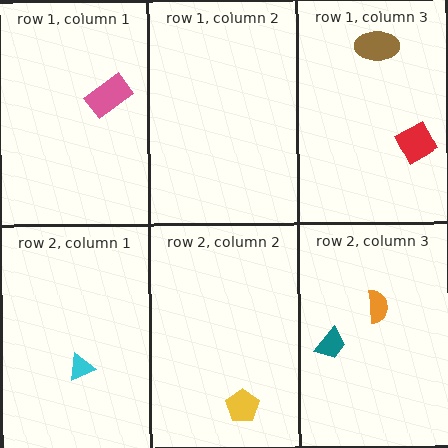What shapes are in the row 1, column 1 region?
The pink rectangle.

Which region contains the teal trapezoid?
The row 2, column 3 region.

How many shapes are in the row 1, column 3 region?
2.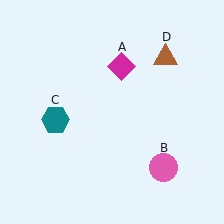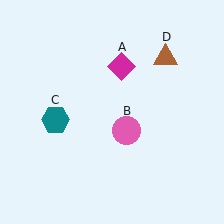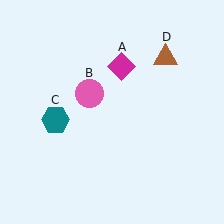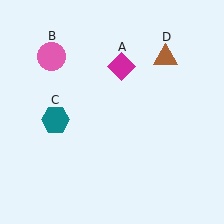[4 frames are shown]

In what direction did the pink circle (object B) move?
The pink circle (object B) moved up and to the left.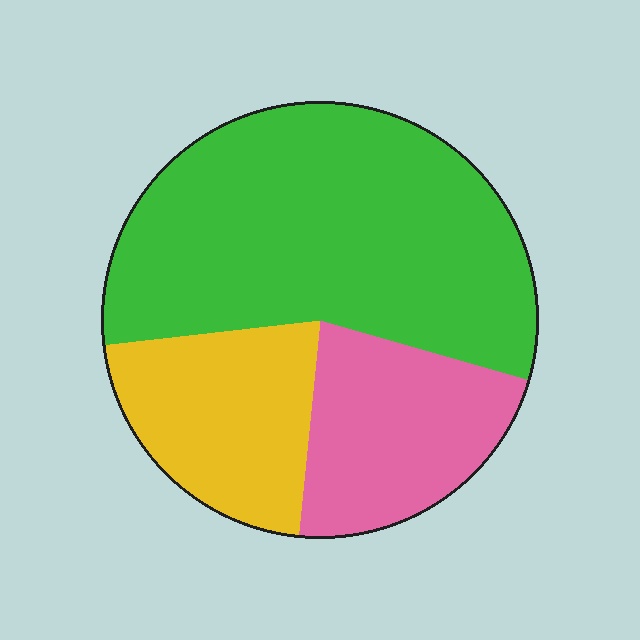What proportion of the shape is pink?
Pink takes up about one fifth (1/5) of the shape.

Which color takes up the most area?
Green, at roughly 55%.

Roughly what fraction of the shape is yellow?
Yellow covers 22% of the shape.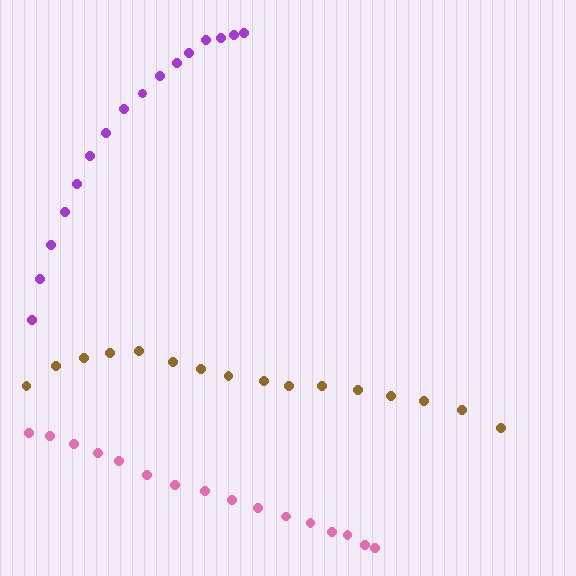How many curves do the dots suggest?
There are 3 distinct paths.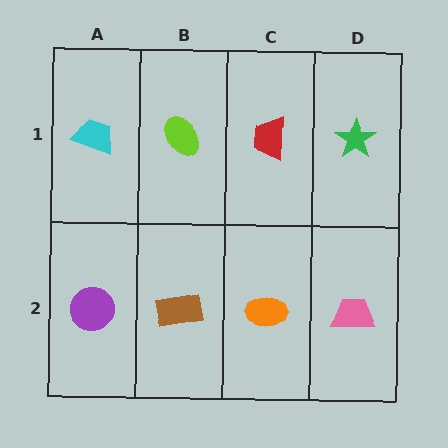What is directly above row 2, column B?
A lime ellipse.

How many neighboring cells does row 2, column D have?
2.